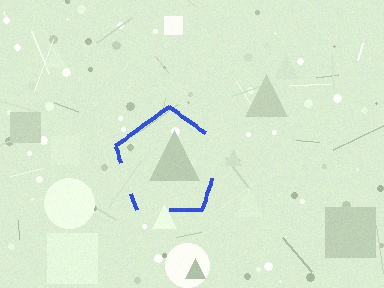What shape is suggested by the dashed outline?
The dashed outline suggests a pentagon.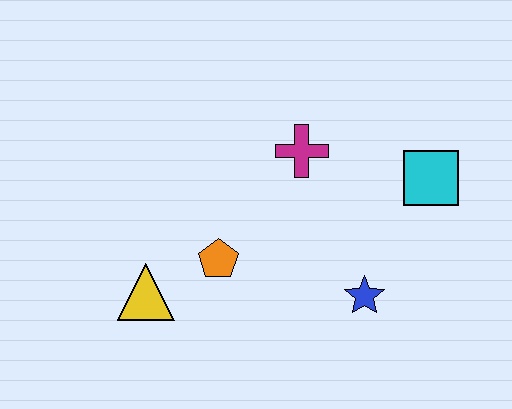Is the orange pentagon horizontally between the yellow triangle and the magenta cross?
Yes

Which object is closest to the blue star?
The cyan square is closest to the blue star.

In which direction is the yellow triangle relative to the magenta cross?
The yellow triangle is to the left of the magenta cross.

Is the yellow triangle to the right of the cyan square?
No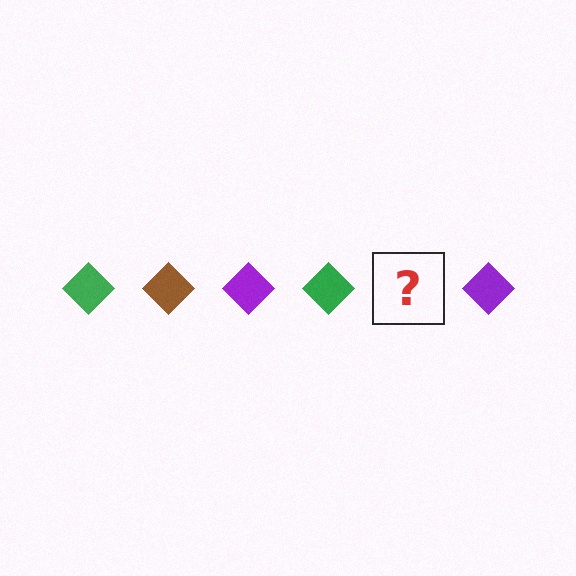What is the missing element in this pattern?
The missing element is a brown diamond.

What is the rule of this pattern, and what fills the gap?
The rule is that the pattern cycles through green, brown, purple diamonds. The gap should be filled with a brown diamond.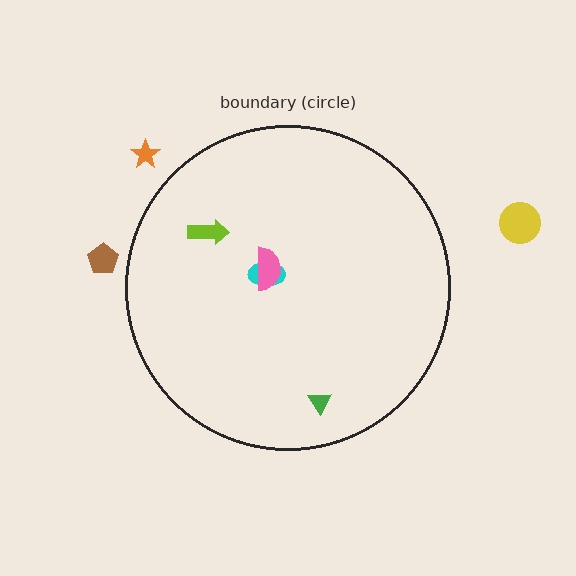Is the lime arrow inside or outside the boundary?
Inside.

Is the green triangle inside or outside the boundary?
Inside.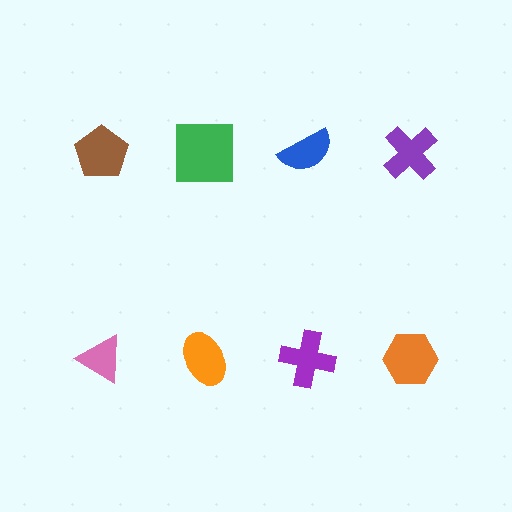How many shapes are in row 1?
4 shapes.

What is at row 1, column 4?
A purple cross.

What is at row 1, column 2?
A green square.